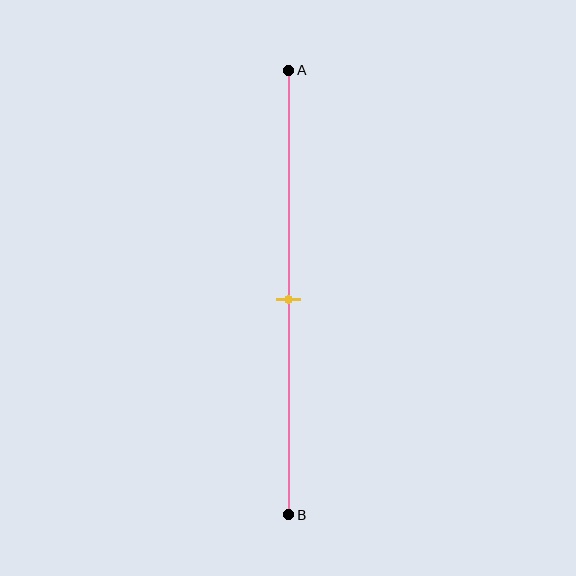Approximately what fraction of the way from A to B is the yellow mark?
The yellow mark is approximately 50% of the way from A to B.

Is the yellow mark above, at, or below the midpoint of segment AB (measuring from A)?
The yellow mark is approximately at the midpoint of segment AB.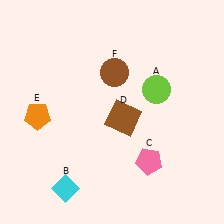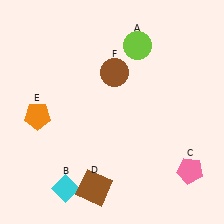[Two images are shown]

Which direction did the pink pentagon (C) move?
The pink pentagon (C) moved right.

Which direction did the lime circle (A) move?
The lime circle (A) moved up.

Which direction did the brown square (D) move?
The brown square (D) moved down.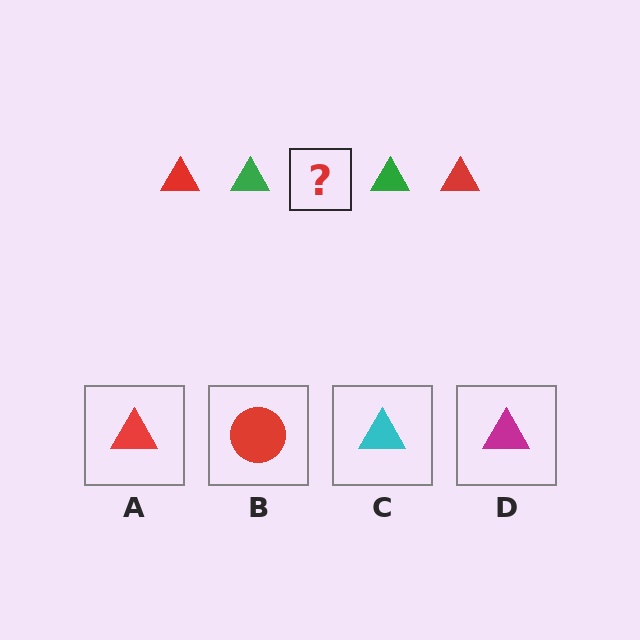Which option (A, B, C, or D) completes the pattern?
A.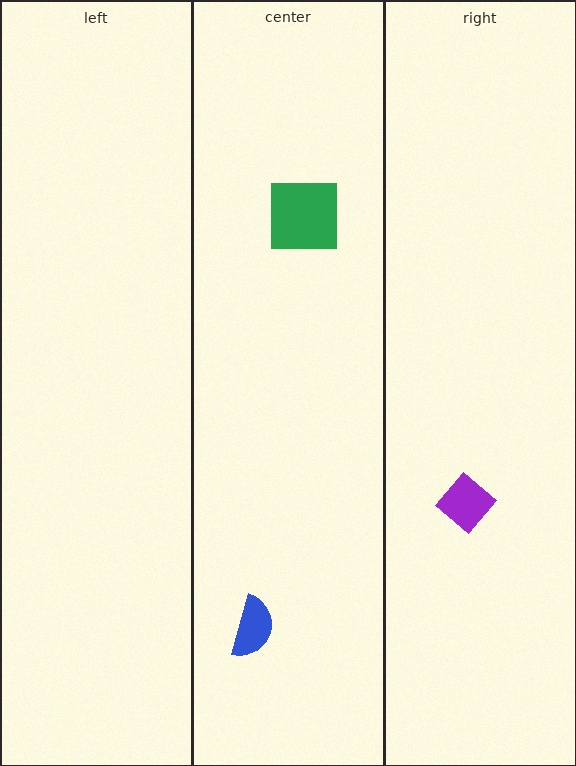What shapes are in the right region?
The purple diamond.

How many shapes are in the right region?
1.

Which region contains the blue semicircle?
The center region.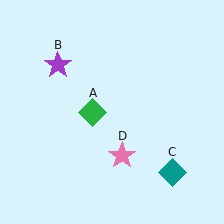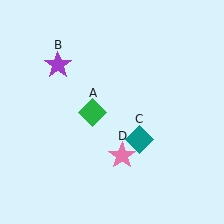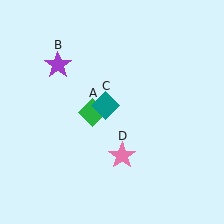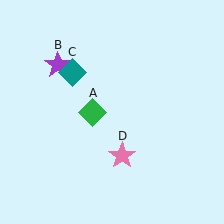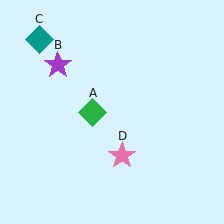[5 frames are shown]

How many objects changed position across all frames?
1 object changed position: teal diamond (object C).